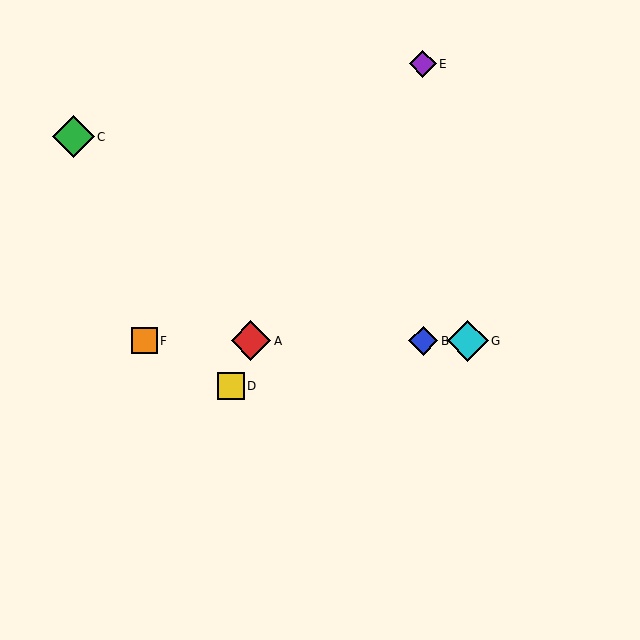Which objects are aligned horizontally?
Objects A, B, F, G are aligned horizontally.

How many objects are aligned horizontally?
4 objects (A, B, F, G) are aligned horizontally.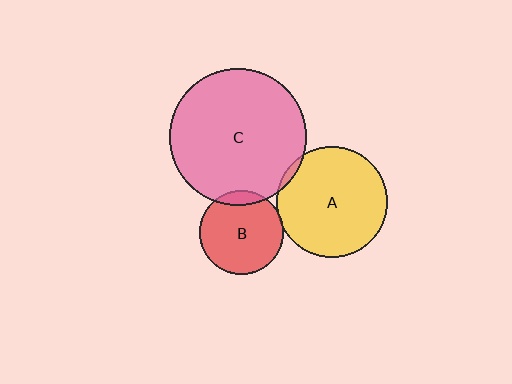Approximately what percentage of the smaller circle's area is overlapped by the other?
Approximately 5%.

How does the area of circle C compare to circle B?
Approximately 2.7 times.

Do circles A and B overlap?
Yes.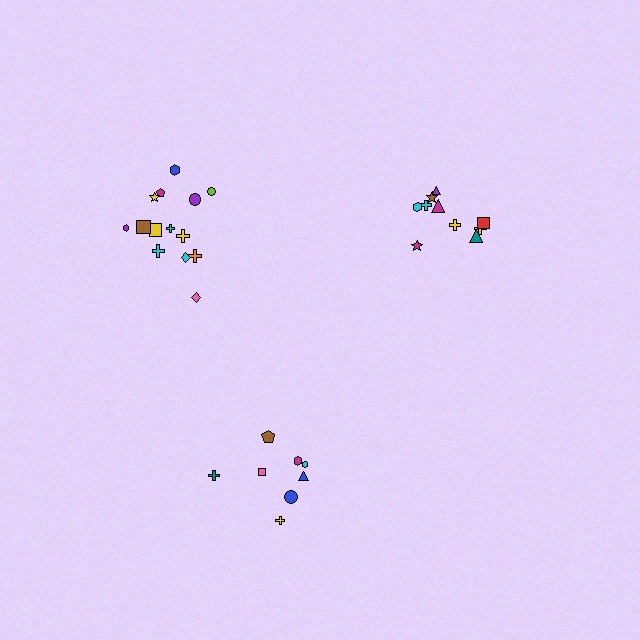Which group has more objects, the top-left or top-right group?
The top-left group.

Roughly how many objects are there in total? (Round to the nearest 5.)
Roughly 35 objects in total.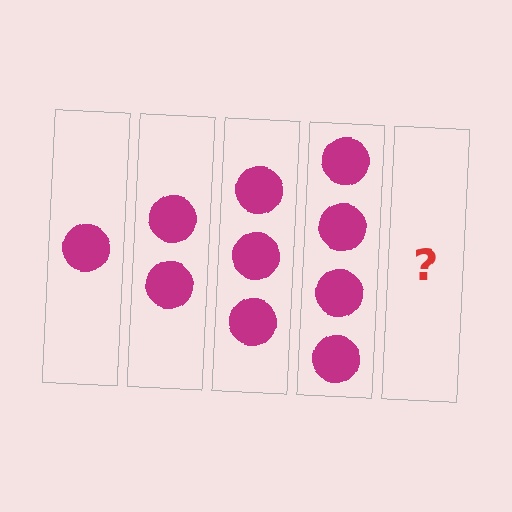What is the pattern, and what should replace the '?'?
The pattern is that each step adds one more circle. The '?' should be 5 circles.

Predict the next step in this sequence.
The next step is 5 circles.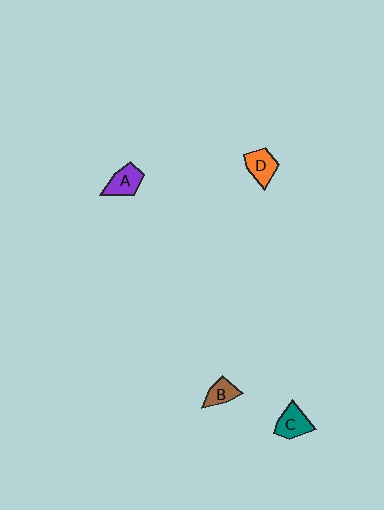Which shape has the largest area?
Shape C (teal).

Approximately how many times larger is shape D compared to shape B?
Approximately 1.3 times.